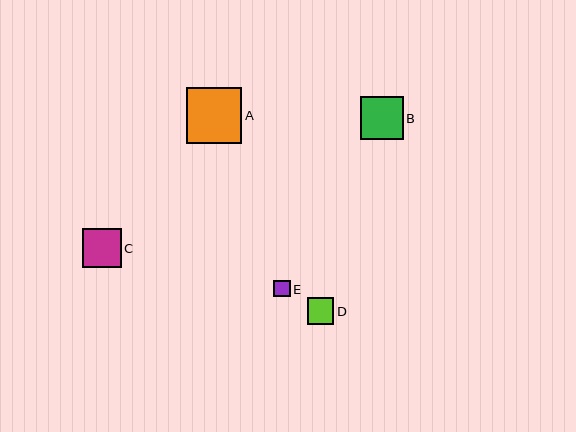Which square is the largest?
Square A is the largest with a size of approximately 56 pixels.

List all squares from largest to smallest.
From largest to smallest: A, B, C, D, E.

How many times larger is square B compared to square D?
Square B is approximately 1.6 times the size of square D.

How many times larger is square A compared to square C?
Square A is approximately 1.4 times the size of square C.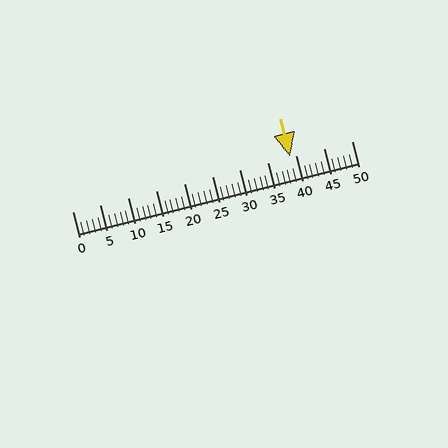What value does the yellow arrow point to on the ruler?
The yellow arrow points to approximately 39.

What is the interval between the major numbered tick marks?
The major tick marks are spaced 5 units apart.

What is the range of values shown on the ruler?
The ruler shows values from 0 to 50.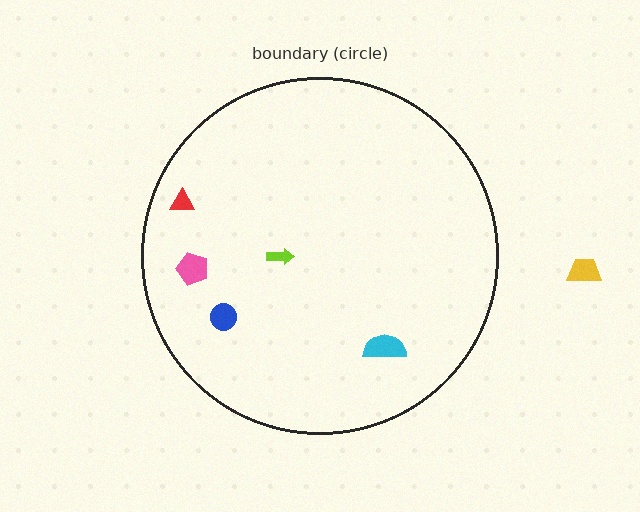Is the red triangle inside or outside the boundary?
Inside.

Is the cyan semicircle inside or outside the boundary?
Inside.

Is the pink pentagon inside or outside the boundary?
Inside.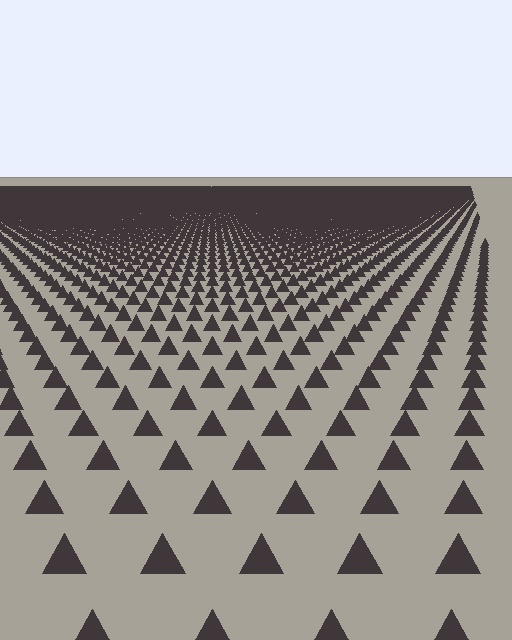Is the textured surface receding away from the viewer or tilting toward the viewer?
The surface is receding away from the viewer. Texture elements get smaller and denser toward the top.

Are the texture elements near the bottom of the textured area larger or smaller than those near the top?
Larger. Near the bottom, elements are closer to the viewer and appear at a bigger on-screen size.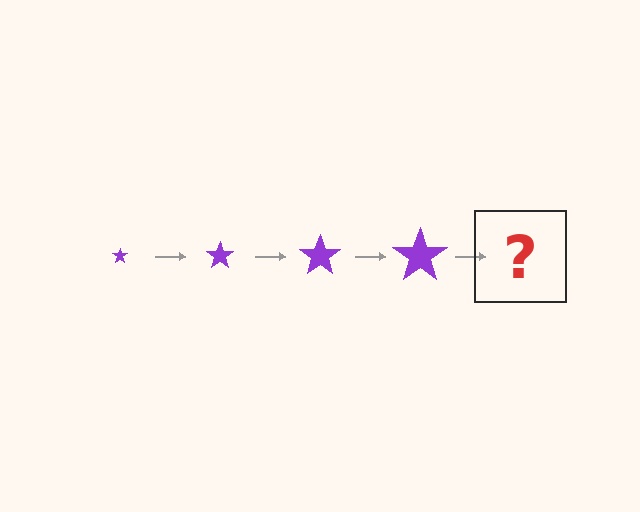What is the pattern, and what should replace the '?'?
The pattern is that the star gets progressively larger each step. The '?' should be a purple star, larger than the previous one.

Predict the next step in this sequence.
The next step is a purple star, larger than the previous one.